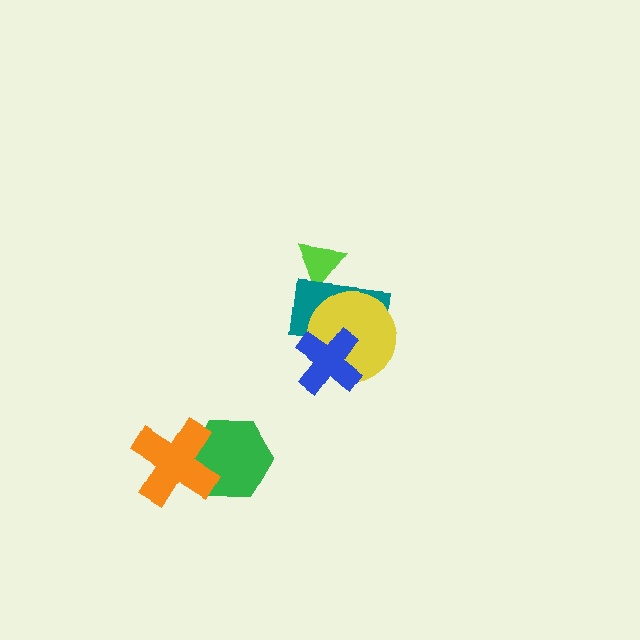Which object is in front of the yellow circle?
The blue cross is in front of the yellow circle.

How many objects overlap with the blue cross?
2 objects overlap with the blue cross.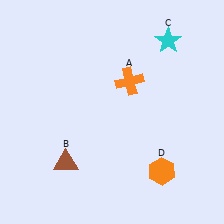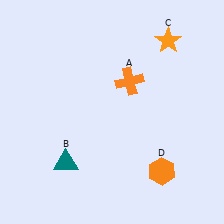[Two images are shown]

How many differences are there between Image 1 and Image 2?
There are 2 differences between the two images.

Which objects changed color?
B changed from brown to teal. C changed from cyan to orange.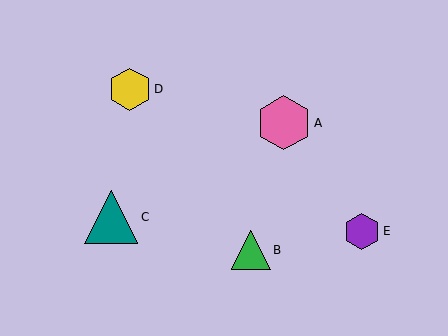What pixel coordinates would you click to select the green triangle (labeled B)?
Click at (251, 250) to select the green triangle B.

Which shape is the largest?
The pink hexagon (labeled A) is the largest.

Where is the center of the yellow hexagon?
The center of the yellow hexagon is at (130, 89).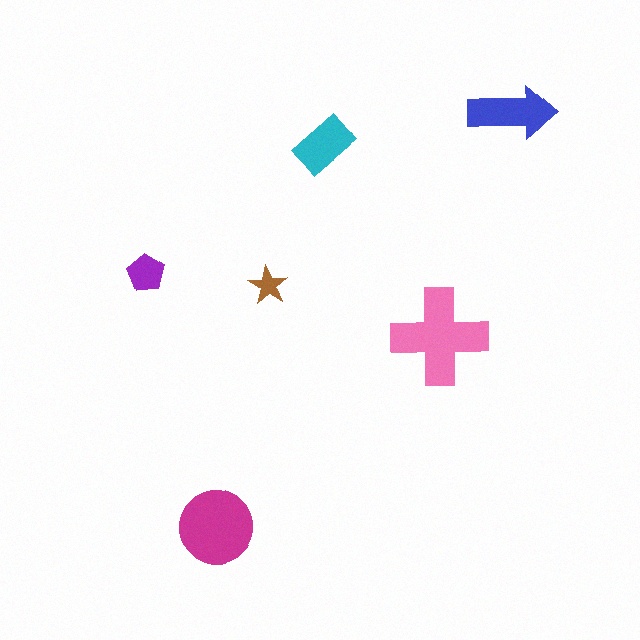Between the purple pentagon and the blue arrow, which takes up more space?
The blue arrow.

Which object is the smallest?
The brown star.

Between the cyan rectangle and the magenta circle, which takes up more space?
The magenta circle.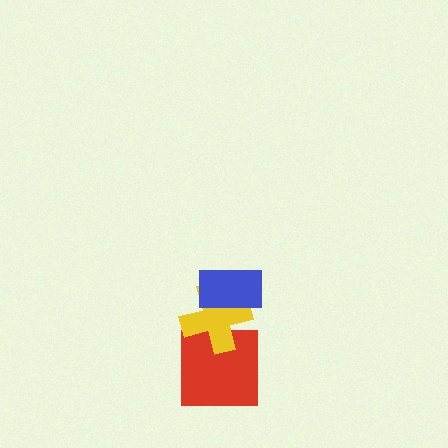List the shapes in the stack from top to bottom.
From top to bottom: the blue rectangle, the yellow cross, the red square.